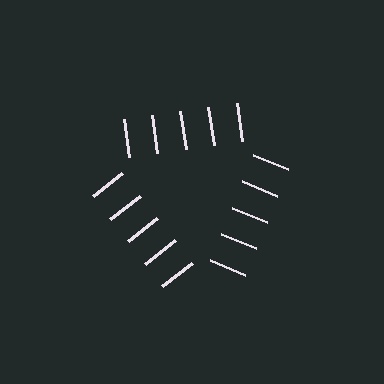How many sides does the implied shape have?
3 sides — the line-ends trace a triangle.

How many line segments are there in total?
15 — 5 along each of the 3 edges.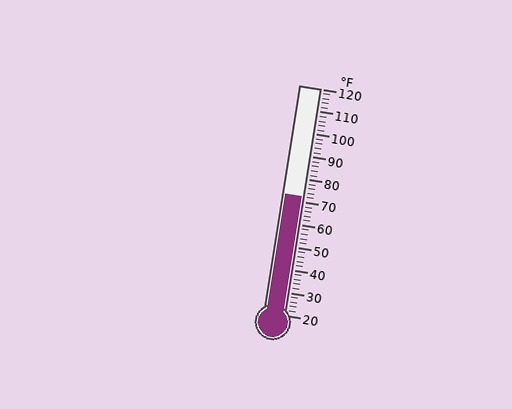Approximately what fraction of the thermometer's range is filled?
The thermometer is filled to approximately 50% of its range.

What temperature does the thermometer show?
The thermometer shows approximately 72°F.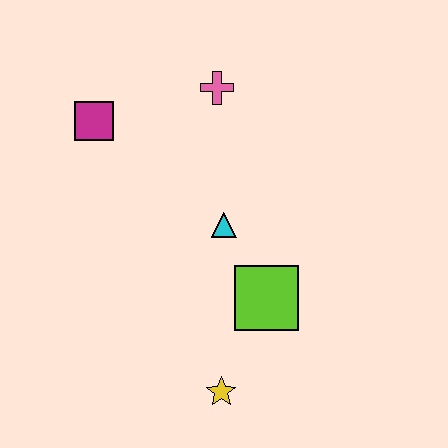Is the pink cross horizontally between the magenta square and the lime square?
Yes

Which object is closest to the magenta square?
The pink cross is closest to the magenta square.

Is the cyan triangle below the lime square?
No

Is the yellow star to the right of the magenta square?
Yes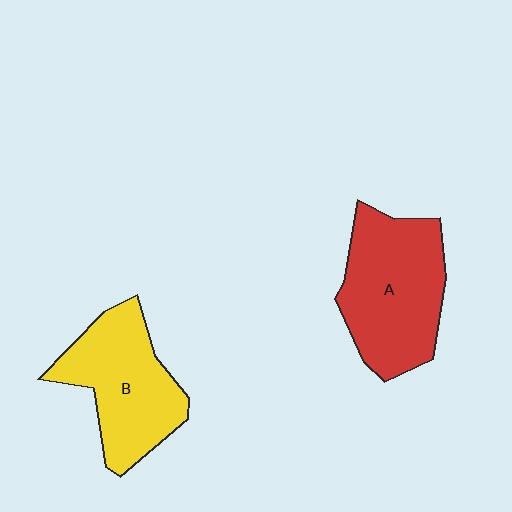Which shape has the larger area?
Shape A (red).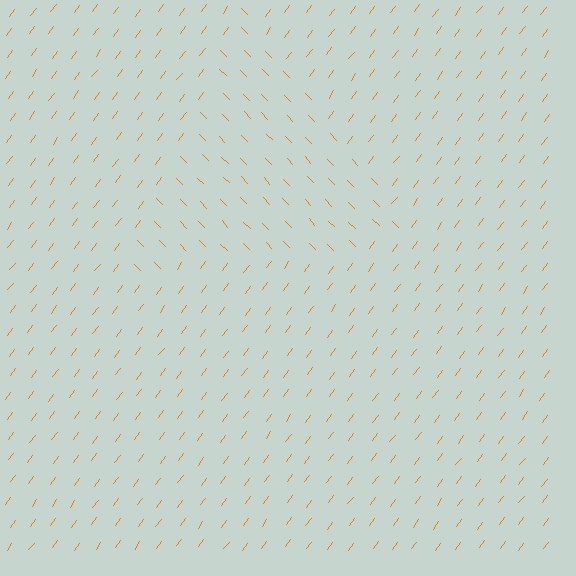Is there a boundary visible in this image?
Yes, there is a texture boundary formed by a change in line orientation.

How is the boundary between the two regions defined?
The boundary is defined purely by a change in line orientation (approximately 81 degrees difference). All lines are the same color and thickness.